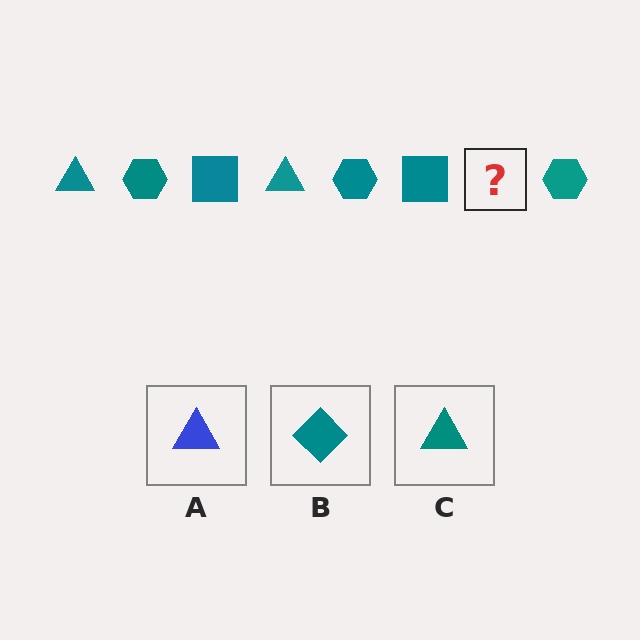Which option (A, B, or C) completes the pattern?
C.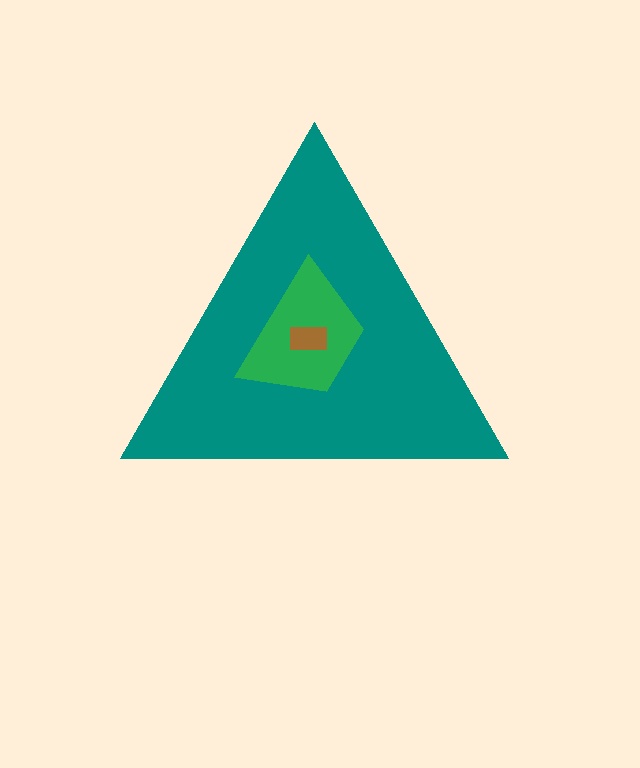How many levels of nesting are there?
3.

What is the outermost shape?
The teal triangle.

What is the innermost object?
The brown rectangle.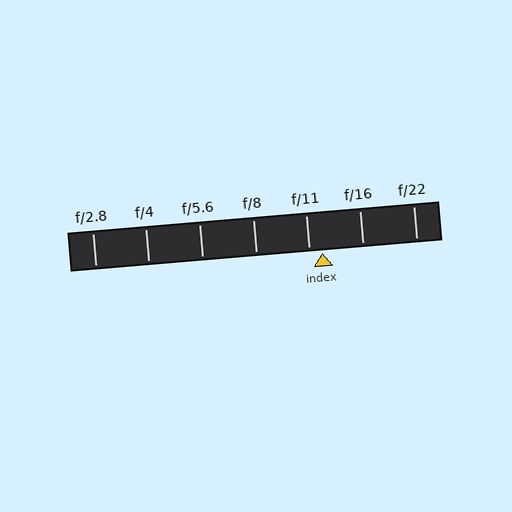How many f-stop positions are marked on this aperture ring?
There are 7 f-stop positions marked.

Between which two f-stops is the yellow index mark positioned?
The index mark is between f/11 and f/16.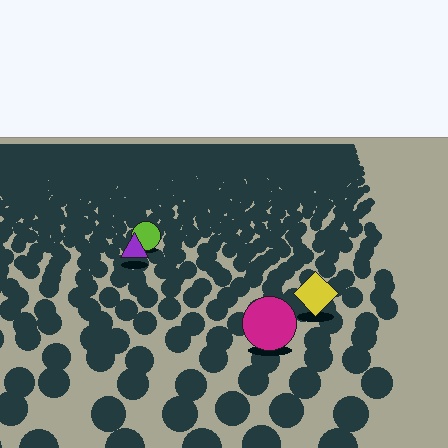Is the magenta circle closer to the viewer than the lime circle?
Yes. The magenta circle is closer — you can tell from the texture gradient: the ground texture is coarser near it.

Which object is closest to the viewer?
The magenta circle is closest. The texture marks near it are larger and more spread out.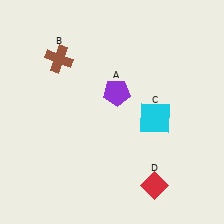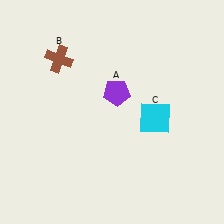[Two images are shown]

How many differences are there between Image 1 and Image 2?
There is 1 difference between the two images.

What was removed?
The red diamond (D) was removed in Image 2.